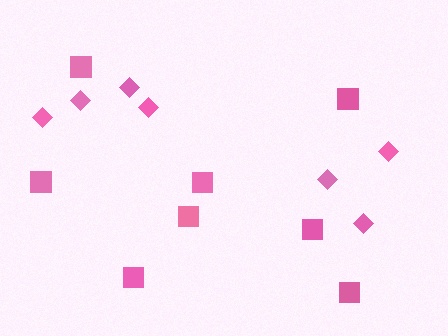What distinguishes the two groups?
There are 2 groups: one group of squares (8) and one group of diamonds (7).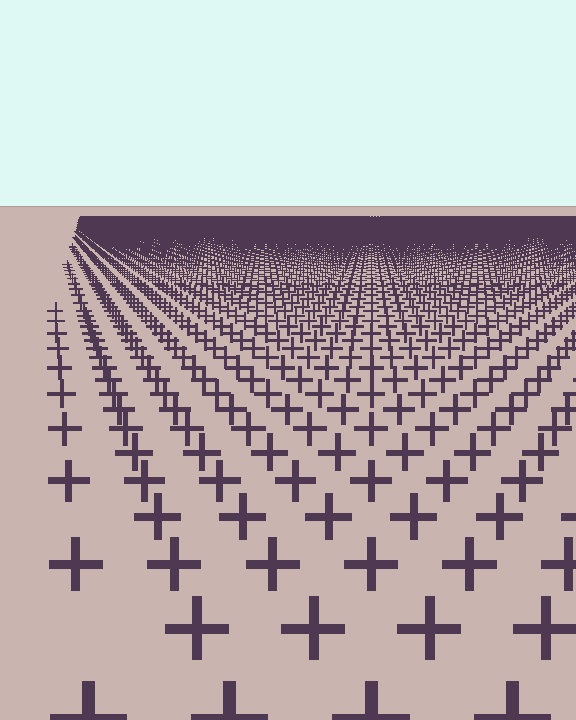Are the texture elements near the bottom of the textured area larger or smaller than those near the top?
Larger. Near the bottom, elements are closer to the viewer and appear at a bigger on-screen size.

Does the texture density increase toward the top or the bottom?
Density increases toward the top.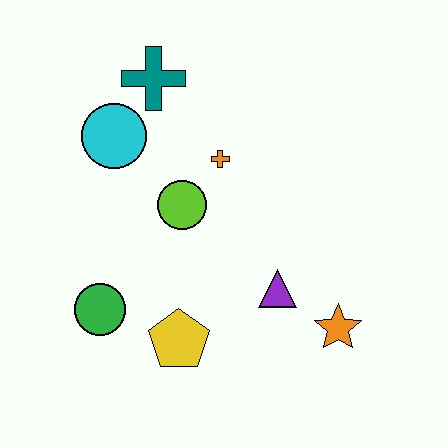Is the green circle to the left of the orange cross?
Yes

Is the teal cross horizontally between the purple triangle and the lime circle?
No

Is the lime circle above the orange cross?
No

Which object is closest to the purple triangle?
The orange star is closest to the purple triangle.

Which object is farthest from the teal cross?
The orange star is farthest from the teal cross.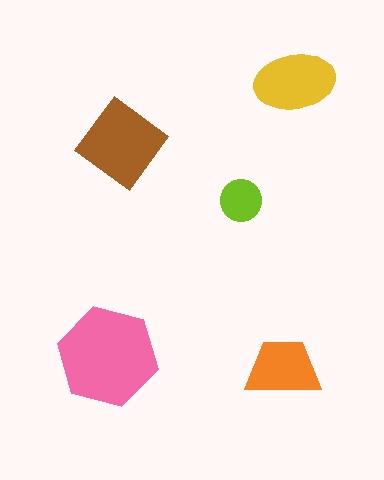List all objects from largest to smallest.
The pink hexagon, the brown diamond, the yellow ellipse, the orange trapezoid, the lime circle.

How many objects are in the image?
There are 5 objects in the image.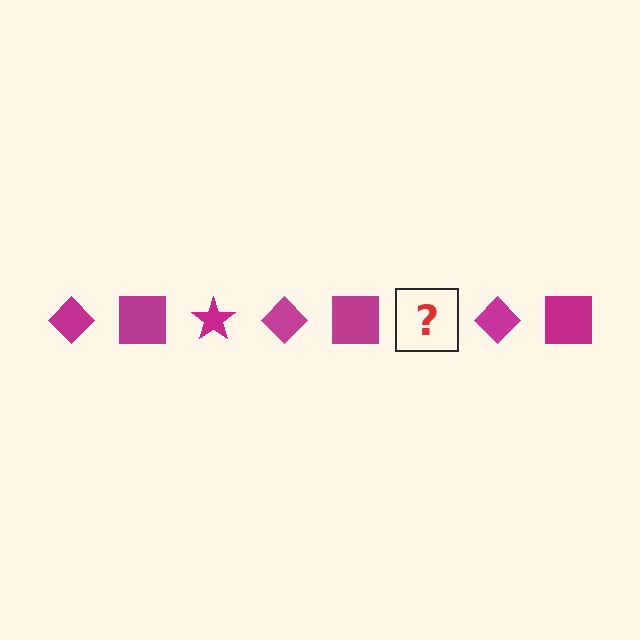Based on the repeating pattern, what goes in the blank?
The blank should be a magenta star.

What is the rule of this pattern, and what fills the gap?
The rule is that the pattern cycles through diamond, square, star shapes in magenta. The gap should be filled with a magenta star.